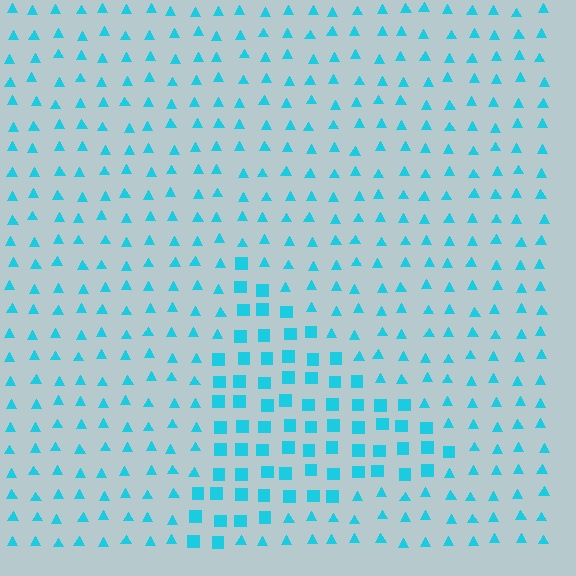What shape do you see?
I see a triangle.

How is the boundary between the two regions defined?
The boundary is defined by a change in element shape: squares inside vs. triangles outside. All elements share the same color and spacing.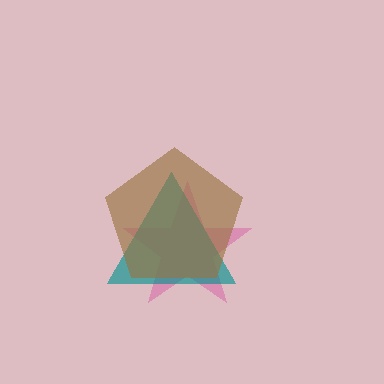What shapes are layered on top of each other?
The layered shapes are: a pink star, a teal triangle, a brown pentagon.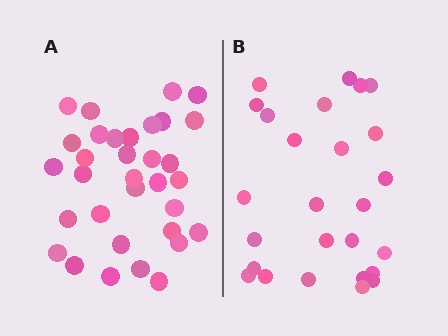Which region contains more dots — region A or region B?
Region A (the left region) has more dots.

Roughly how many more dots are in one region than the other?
Region A has roughly 8 or so more dots than region B.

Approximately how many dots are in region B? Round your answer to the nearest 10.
About 30 dots. (The exact count is 26, which rounds to 30.)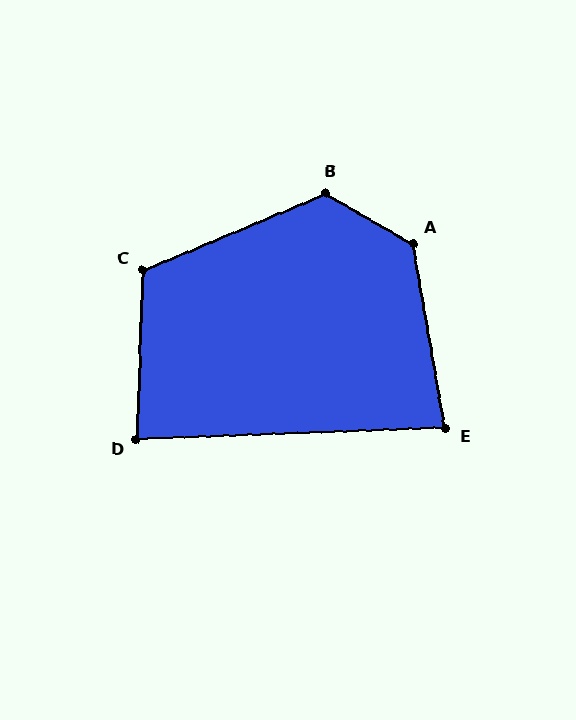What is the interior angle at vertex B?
Approximately 127 degrees (obtuse).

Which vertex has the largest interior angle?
A, at approximately 130 degrees.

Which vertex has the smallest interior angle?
E, at approximately 82 degrees.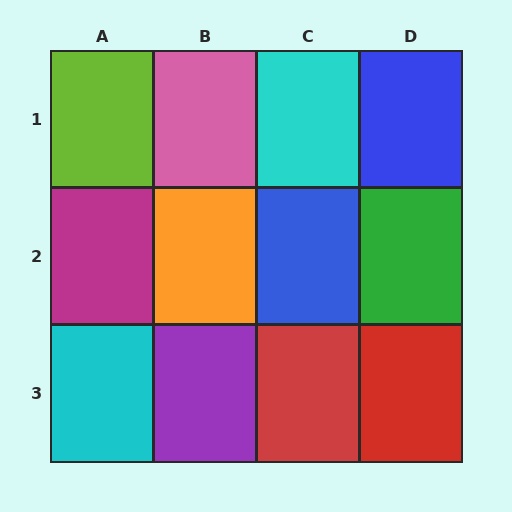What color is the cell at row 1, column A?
Lime.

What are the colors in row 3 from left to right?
Cyan, purple, red, red.